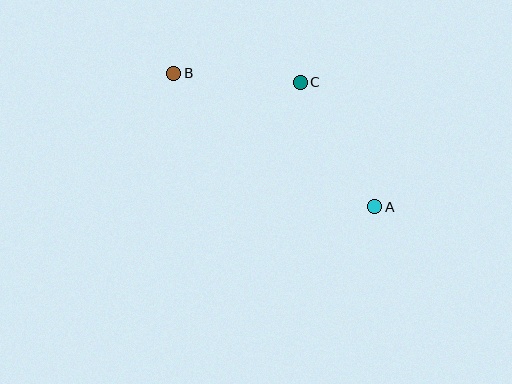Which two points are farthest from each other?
Points A and B are farthest from each other.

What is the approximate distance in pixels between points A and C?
The distance between A and C is approximately 145 pixels.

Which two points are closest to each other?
Points B and C are closest to each other.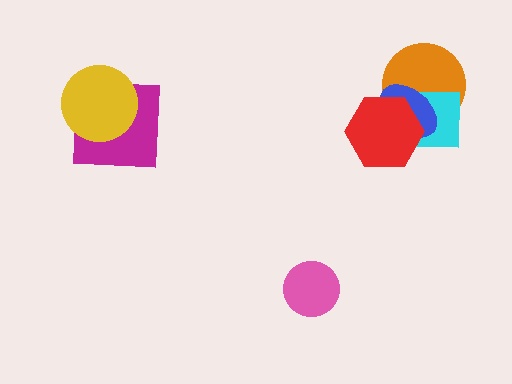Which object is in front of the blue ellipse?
The red hexagon is in front of the blue ellipse.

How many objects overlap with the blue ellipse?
3 objects overlap with the blue ellipse.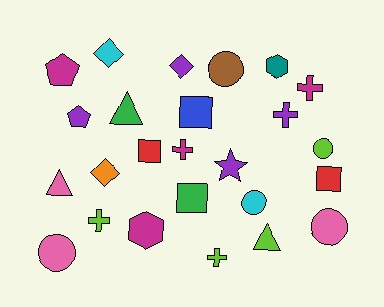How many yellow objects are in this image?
There are no yellow objects.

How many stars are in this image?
There is 1 star.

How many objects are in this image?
There are 25 objects.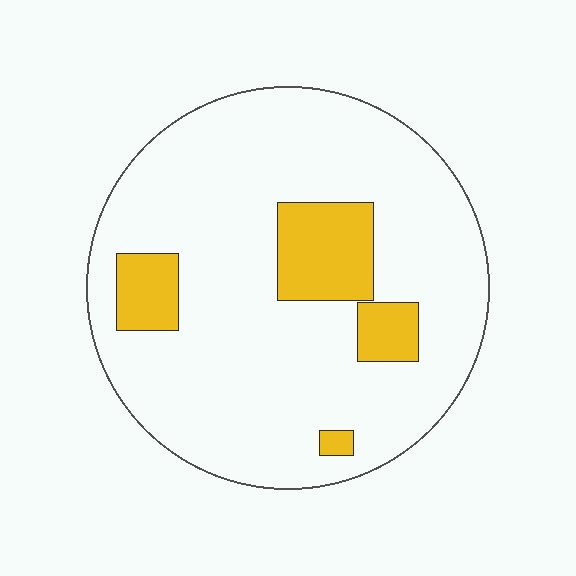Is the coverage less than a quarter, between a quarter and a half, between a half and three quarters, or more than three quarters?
Less than a quarter.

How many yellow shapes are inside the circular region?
4.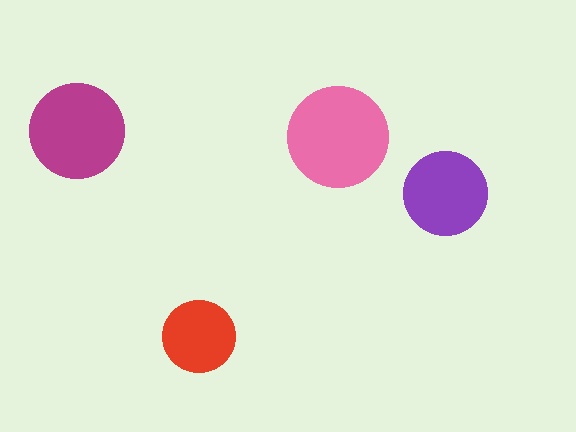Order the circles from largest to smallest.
the pink one, the magenta one, the purple one, the red one.